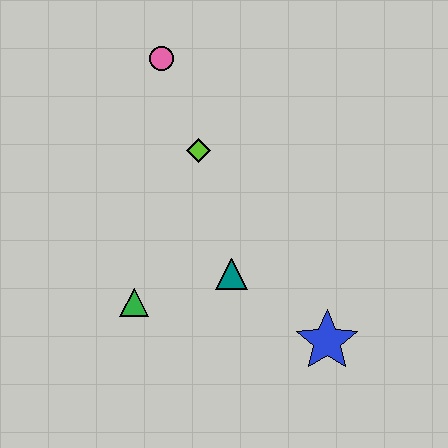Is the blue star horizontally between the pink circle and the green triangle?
No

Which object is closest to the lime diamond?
The pink circle is closest to the lime diamond.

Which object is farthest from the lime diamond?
The blue star is farthest from the lime diamond.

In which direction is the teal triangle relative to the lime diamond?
The teal triangle is below the lime diamond.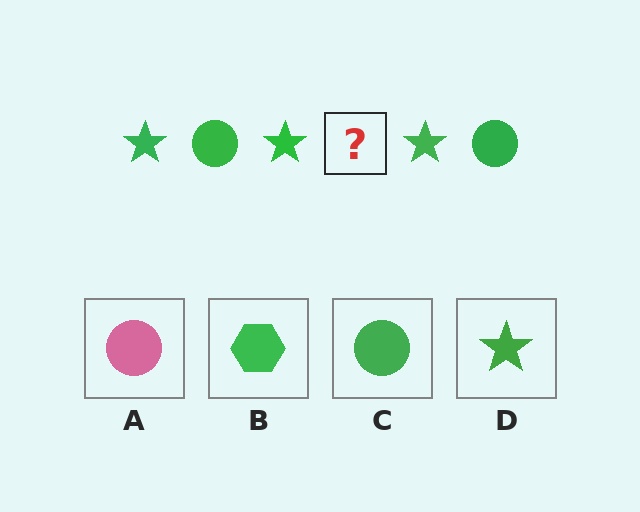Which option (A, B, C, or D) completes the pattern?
C.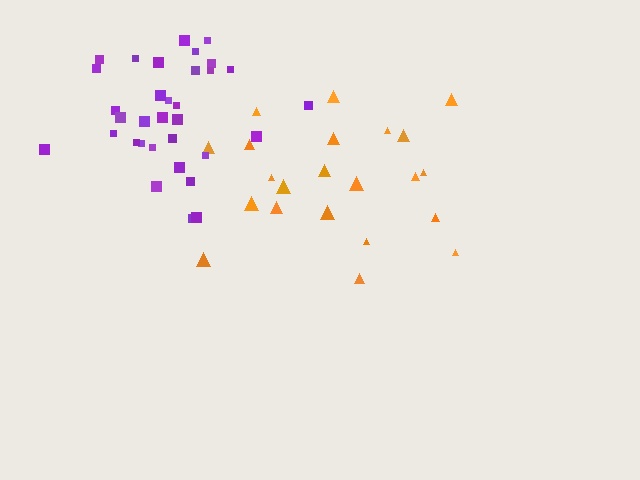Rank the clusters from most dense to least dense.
purple, orange.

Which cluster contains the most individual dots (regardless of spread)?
Purple (33).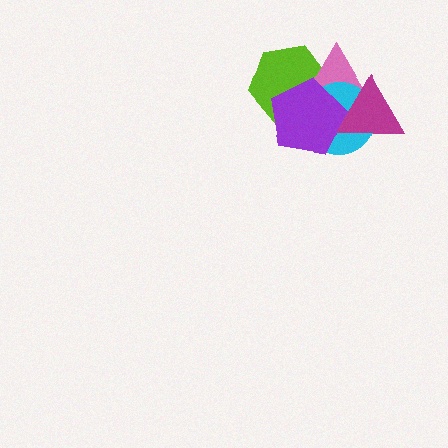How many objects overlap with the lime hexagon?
3 objects overlap with the lime hexagon.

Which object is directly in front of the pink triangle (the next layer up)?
The cyan circle is directly in front of the pink triangle.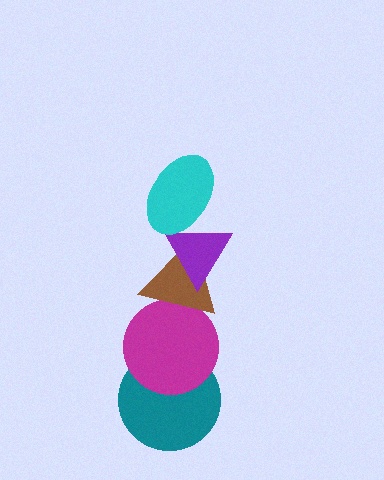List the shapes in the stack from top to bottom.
From top to bottom: the cyan ellipse, the purple triangle, the brown triangle, the magenta circle, the teal circle.